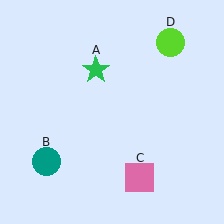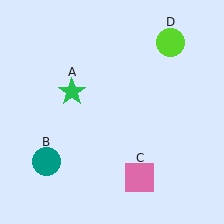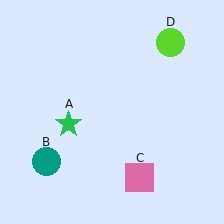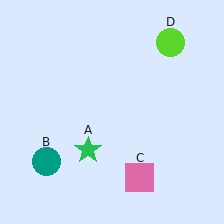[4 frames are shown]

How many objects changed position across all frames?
1 object changed position: green star (object A).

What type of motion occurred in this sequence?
The green star (object A) rotated counterclockwise around the center of the scene.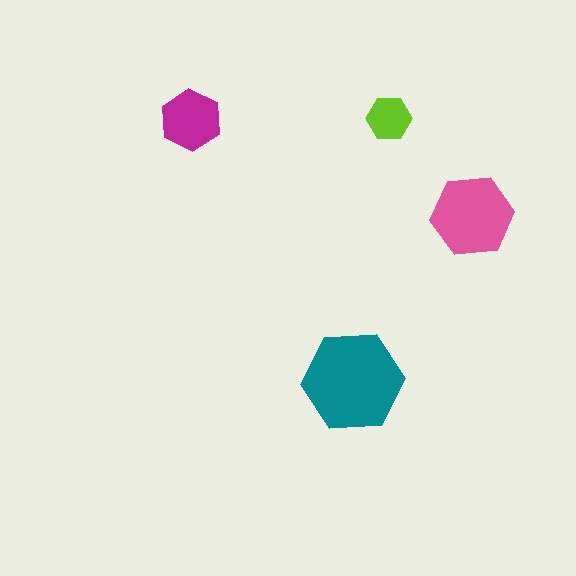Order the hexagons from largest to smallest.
the teal one, the pink one, the magenta one, the lime one.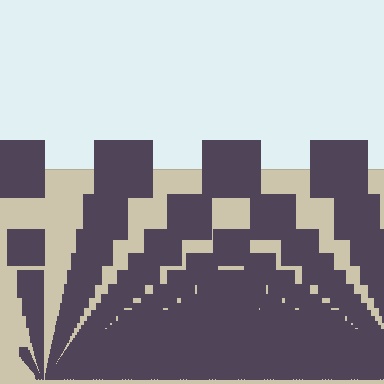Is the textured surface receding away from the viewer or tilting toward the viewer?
The surface appears to tilt toward the viewer. Texture elements get larger and sparser toward the top.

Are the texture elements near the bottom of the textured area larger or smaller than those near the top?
Smaller. The gradient is inverted — elements near the bottom are smaller and denser.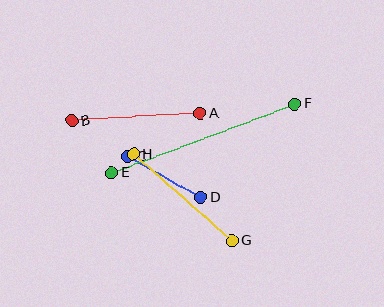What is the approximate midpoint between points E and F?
The midpoint is at approximately (203, 138) pixels.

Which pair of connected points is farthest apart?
Points E and F are farthest apart.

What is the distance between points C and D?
The distance is approximately 84 pixels.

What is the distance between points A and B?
The distance is approximately 129 pixels.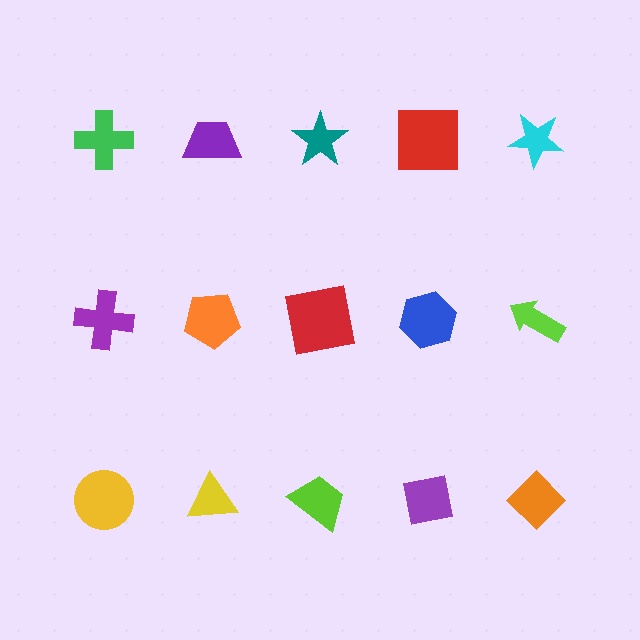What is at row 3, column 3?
A lime trapezoid.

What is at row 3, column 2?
A yellow triangle.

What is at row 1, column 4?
A red square.